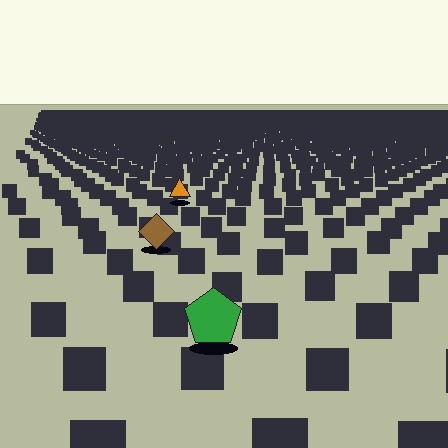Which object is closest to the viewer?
The green pentagon is closest. The texture marks near it are larger and more spread out.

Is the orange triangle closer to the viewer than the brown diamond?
No. The brown diamond is closer — you can tell from the texture gradient: the ground texture is coarser near it.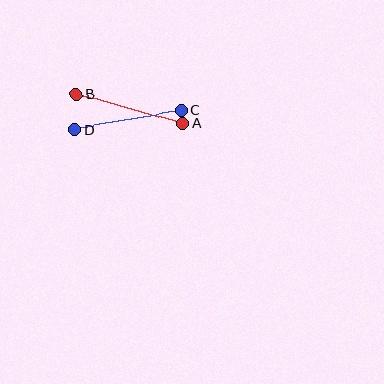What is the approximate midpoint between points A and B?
The midpoint is at approximately (130, 109) pixels.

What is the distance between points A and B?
The distance is approximately 111 pixels.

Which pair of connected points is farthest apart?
Points A and B are farthest apart.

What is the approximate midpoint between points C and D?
The midpoint is at approximately (128, 120) pixels.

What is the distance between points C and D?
The distance is approximately 108 pixels.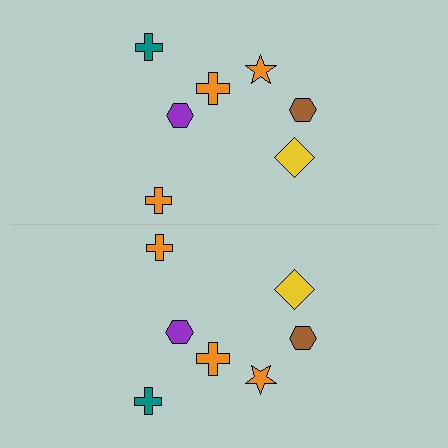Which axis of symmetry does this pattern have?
The pattern has a horizontal axis of symmetry running through the center of the image.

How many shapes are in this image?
There are 14 shapes in this image.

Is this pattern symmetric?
Yes, this pattern has bilateral (reflection) symmetry.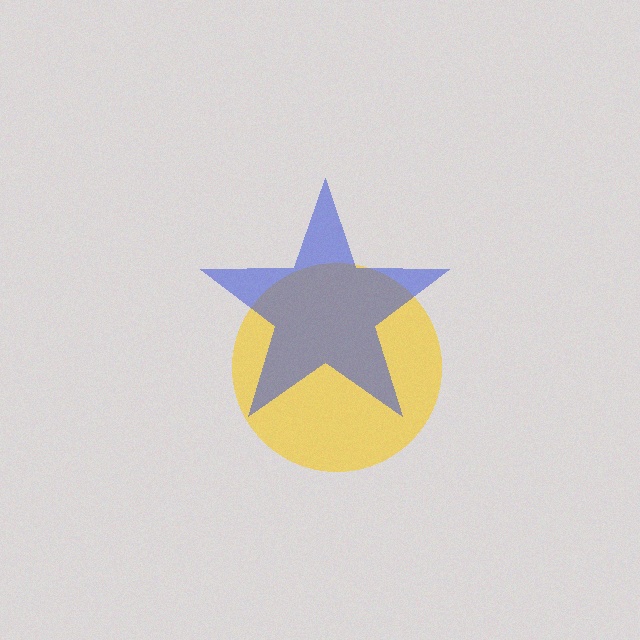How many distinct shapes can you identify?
There are 2 distinct shapes: a yellow circle, a blue star.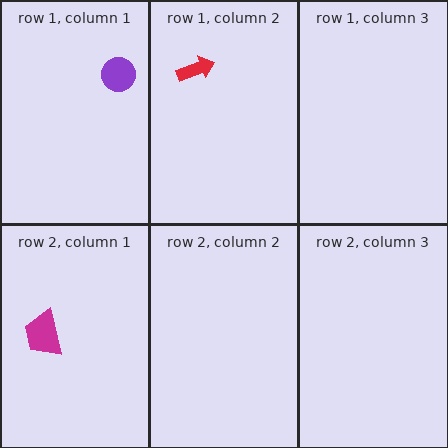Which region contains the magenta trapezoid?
The row 2, column 1 region.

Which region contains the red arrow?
The row 1, column 2 region.